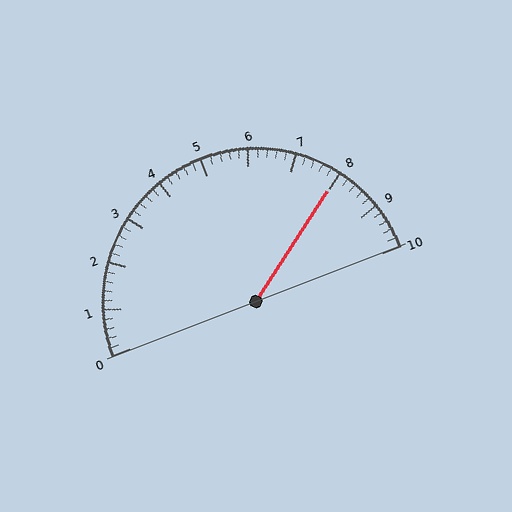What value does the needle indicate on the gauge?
The needle indicates approximately 8.0.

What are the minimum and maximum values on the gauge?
The gauge ranges from 0 to 10.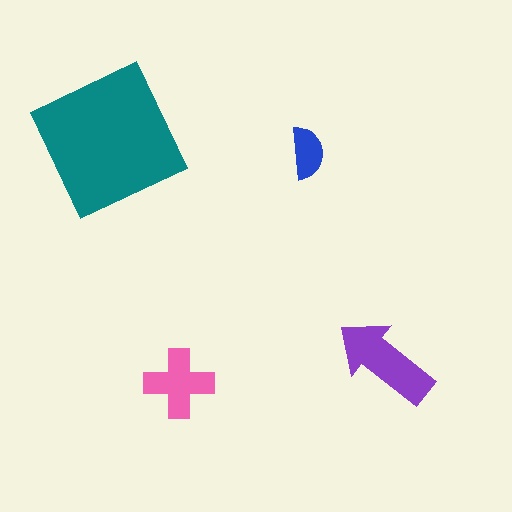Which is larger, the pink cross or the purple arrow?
The purple arrow.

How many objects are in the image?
There are 4 objects in the image.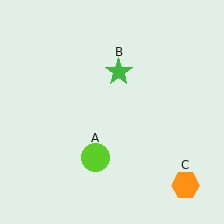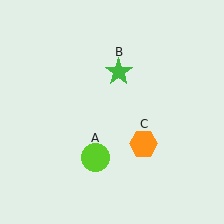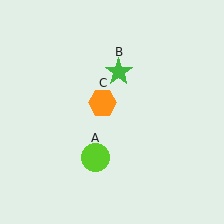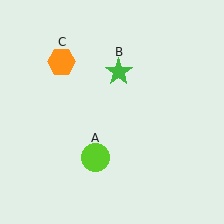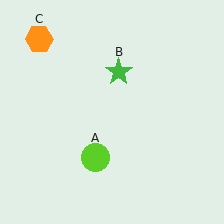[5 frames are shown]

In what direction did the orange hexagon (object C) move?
The orange hexagon (object C) moved up and to the left.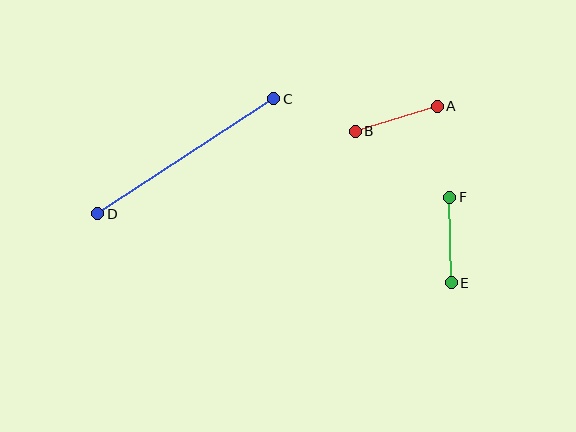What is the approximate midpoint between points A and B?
The midpoint is at approximately (396, 119) pixels.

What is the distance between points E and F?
The distance is approximately 86 pixels.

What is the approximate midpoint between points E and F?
The midpoint is at approximately (450, 240) pixels.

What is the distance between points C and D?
The distance is approximately 210 pixels.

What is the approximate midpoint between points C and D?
The midpoint is at approximately (186, 156) pixels.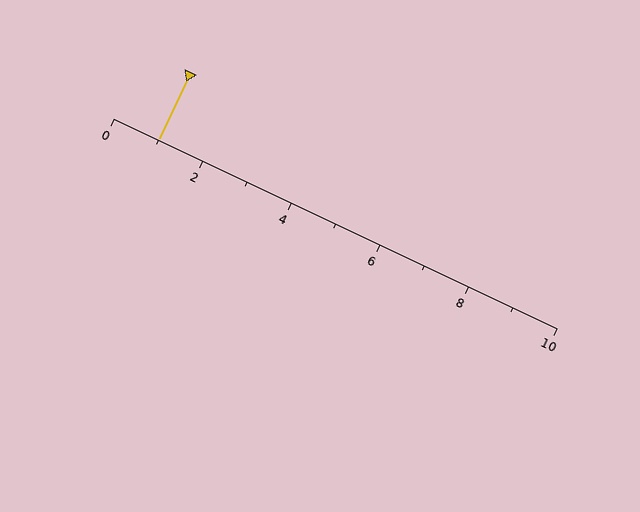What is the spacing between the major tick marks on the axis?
The major ticks are spaced 2 apart.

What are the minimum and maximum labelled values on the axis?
The axis runs from 0 to 10.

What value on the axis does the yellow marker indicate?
The marker indicates approximately 1.